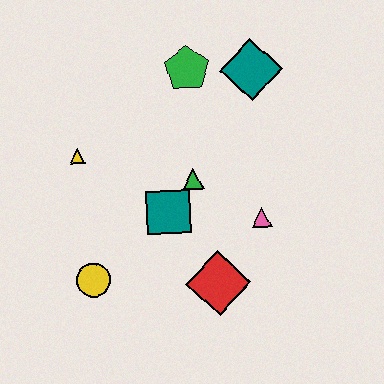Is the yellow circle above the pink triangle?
No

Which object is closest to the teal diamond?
The green pentagon is closest to the teal diamond.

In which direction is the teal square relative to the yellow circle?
The teal square is to the right of the yellow circle.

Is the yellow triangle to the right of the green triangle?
No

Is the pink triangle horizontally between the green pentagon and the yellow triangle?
No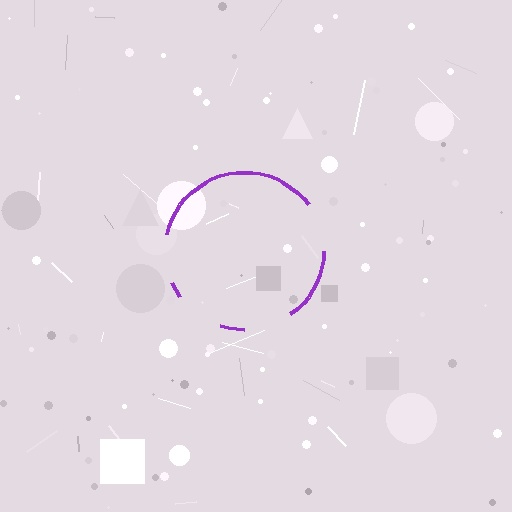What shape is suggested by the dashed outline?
The dashed outline suggests a circle.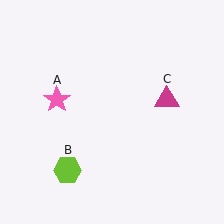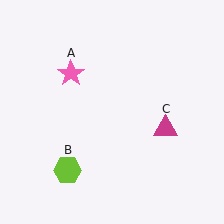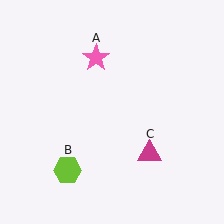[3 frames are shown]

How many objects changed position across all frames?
2 objects changed position: pink star (object A), magenta triangle (object C).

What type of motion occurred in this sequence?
The pink star (object A), magenta triangle (object C) rotated clockwise around the center of the scene.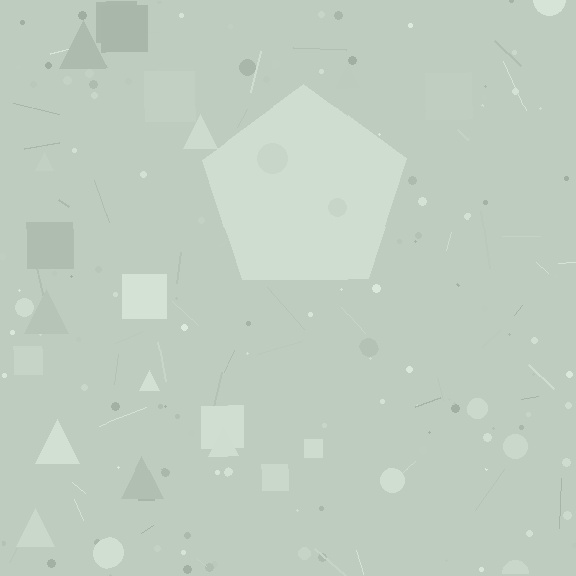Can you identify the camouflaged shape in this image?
The camouflaged shape is a pentagon.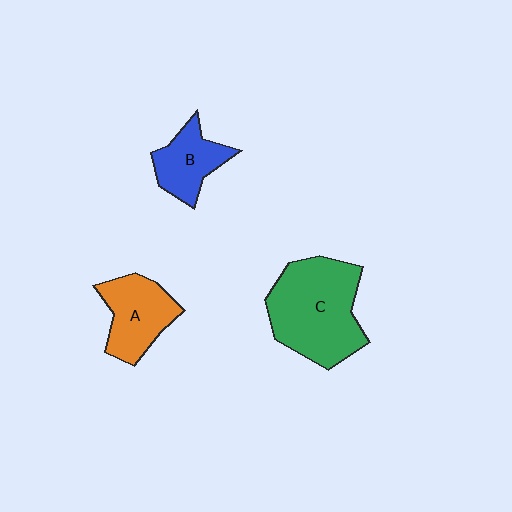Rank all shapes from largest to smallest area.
From largest to smallest: C (green), A (orange), B (blue).